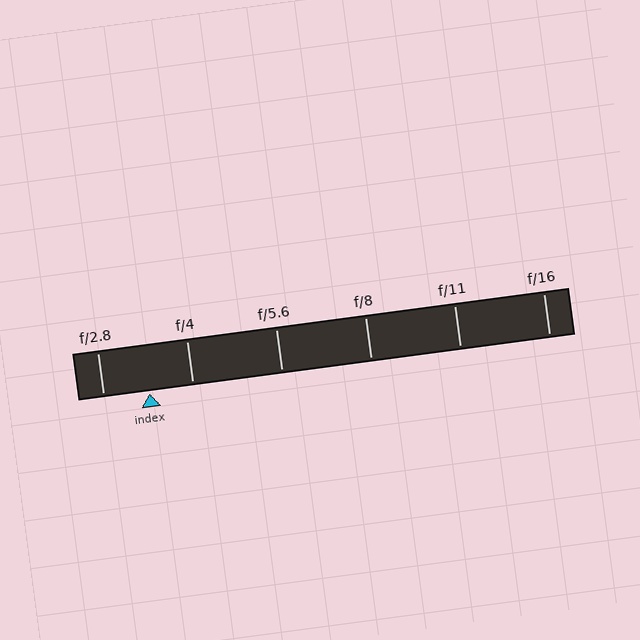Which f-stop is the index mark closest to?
The index mark is closest to f/4.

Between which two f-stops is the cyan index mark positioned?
The index mark is between f/2.8 and f/4.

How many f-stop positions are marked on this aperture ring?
There are 6 f-stop positions marked.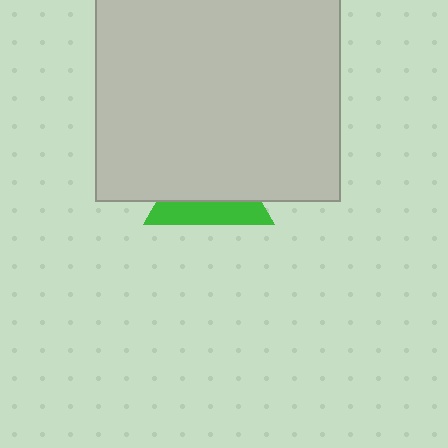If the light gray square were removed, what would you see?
You would see the complete green triangle.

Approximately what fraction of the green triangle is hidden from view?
Roughly 63% of the green triangle is hidden behind the light gray square.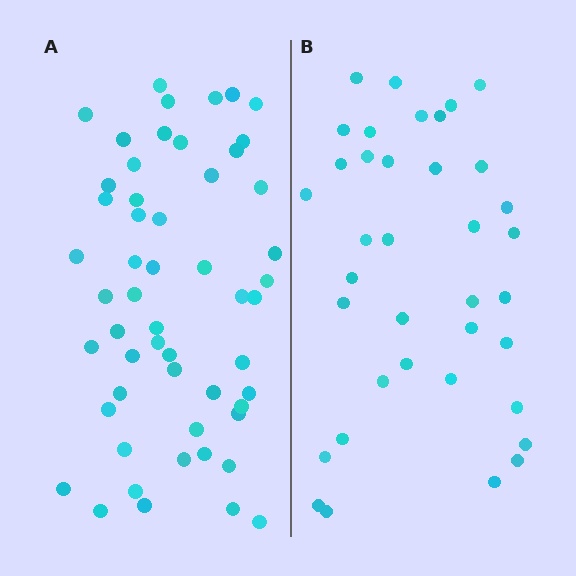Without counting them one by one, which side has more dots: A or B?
Region A (the left region) has more dots.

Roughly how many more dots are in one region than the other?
Region A has approximately 15 more dots than region B.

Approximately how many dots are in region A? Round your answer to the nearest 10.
About 50 dots. (The exact count is 54, which rounds to 50.)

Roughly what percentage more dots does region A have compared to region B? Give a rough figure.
About 45% more.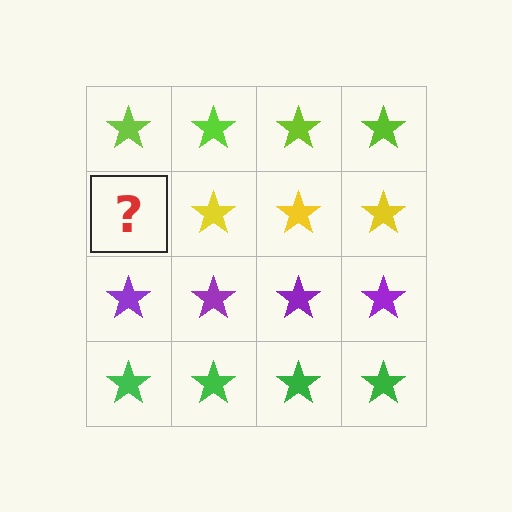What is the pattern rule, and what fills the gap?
The rule is that each row has a consistent color. The gap should be filled with a yellow star.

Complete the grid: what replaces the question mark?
The question mark should be replaced with a yellow star.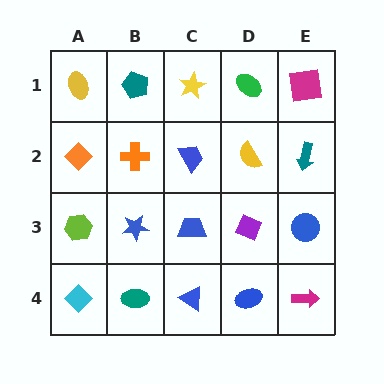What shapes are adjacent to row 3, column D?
A yellow semicircle (row 2, column D), a blue ellipse (row 4, column D), a blue trapezoid (row 3, column C), a blue circle (row 3, column E).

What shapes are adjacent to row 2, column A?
A yellow ellipse (row 1, column A), a lime hexagon (row 3, column A), an orange cross (row 2, column B).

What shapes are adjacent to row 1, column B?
An orange cross (row 2, column B), a yellow ellipse (row 1, column A), a yellow star (row 1, column C).